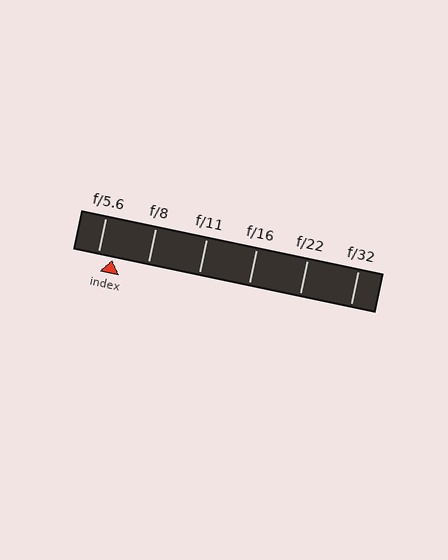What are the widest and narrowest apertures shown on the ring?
The widest aperture shown is f/5.6 and the narrowest is f/32.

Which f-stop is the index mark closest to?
The index mark is closest to f/5.6.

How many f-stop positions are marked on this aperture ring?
There are 6 f-stop positions marked.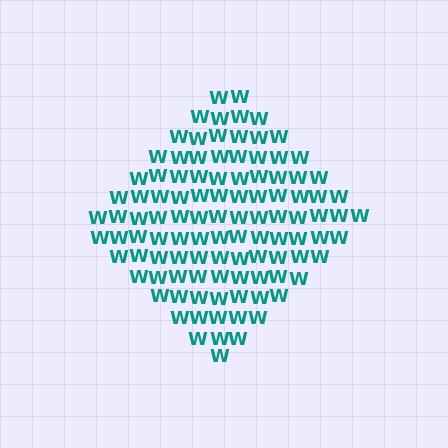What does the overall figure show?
The overall figure shows a diamond.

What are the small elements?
The small elements are letter W's.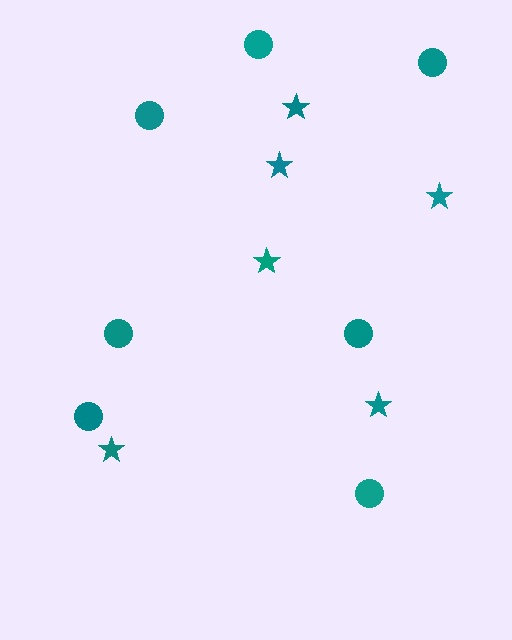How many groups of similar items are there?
There are 2 groups: one group of stars (6) and one group of circles (7).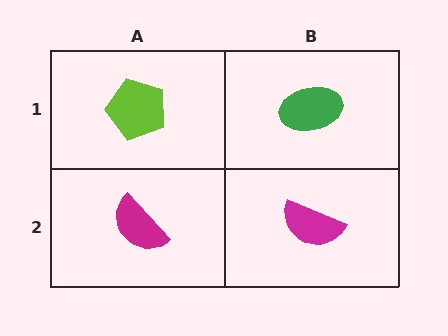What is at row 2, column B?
A magenta semicircle.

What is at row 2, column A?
A magenta semicircle.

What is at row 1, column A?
A lime pentagon.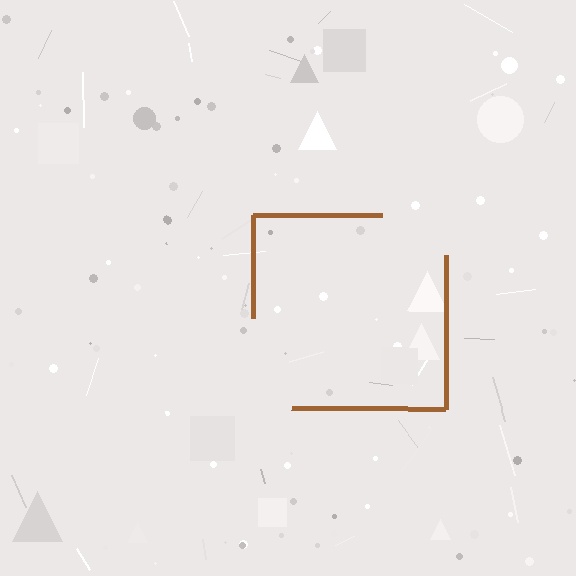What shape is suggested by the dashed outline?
The dashed outline suggests a square.